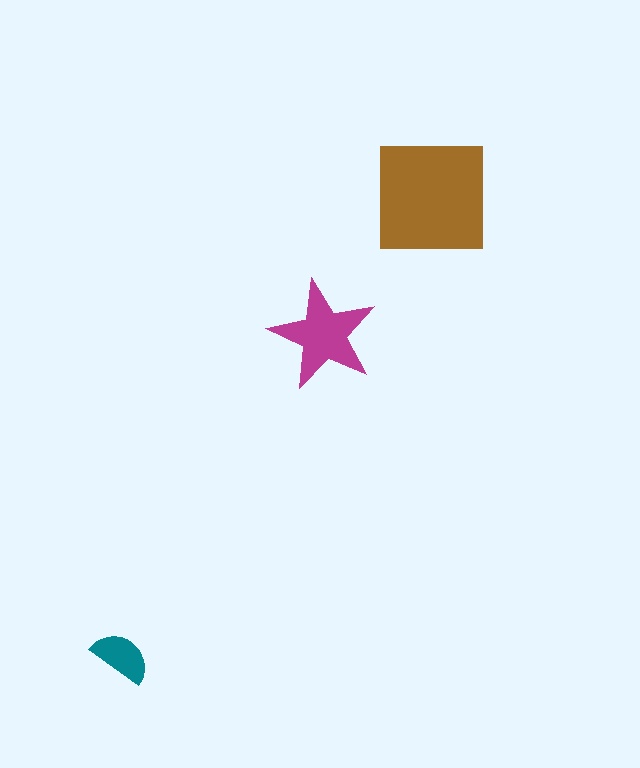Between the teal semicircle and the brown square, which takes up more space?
The brown square.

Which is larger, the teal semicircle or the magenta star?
The magenta star.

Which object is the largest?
The brown square.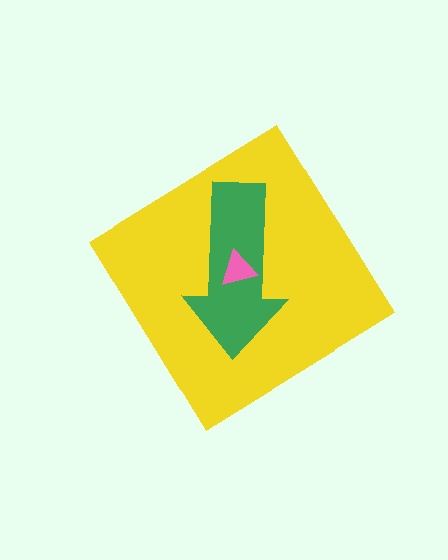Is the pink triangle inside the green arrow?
Yes.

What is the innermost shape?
The pink triangle.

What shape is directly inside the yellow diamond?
The green arrow.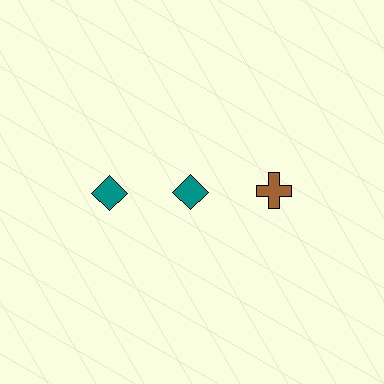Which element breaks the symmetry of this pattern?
The brown cross in the top row, center column breaks the symmetry. All other shapes are teal diamonds.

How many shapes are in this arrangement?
There are 3 shapes arranged in a grid pattern.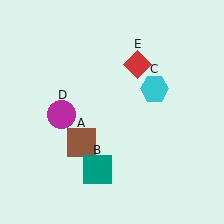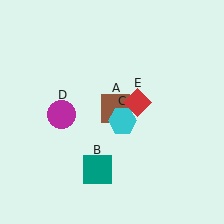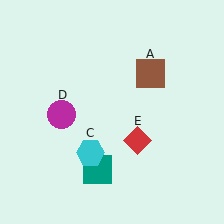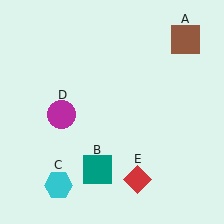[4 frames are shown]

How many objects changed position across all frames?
3 objects changed position: brown square (object A), cyan hexagon (object C), red diamond (object E).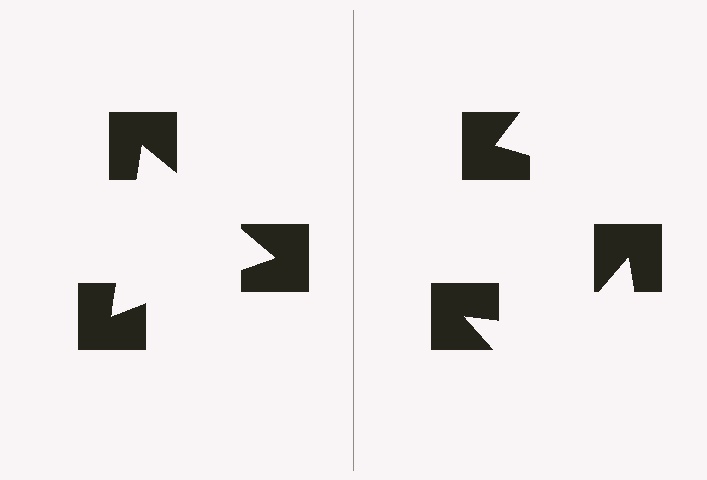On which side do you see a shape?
An illusory triangle appears on the left side. On the right side the wedge cuts are rotated, so no coherent shape forms.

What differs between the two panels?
The notched squares are positioned identically on both sides; only the wedge orientations differ. On the left they align to a triangle; on the right they are misaligned.